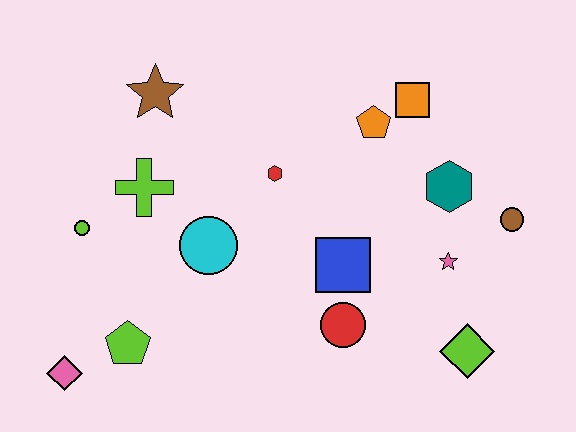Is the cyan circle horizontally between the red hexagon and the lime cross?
Yes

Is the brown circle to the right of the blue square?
Yes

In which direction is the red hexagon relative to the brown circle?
The red hexagon is to the left of the brown circle.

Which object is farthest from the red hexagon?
The pink diamond is farthest from the red hexagon.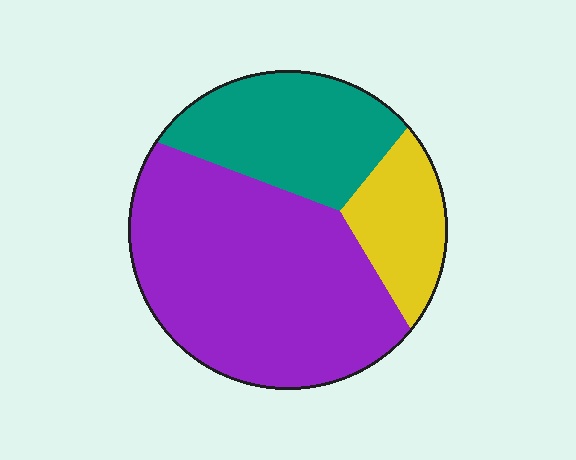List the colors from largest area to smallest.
From largest to smallest: purple, teal, yellow.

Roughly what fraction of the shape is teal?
Teal takes up about one quarter (1/4) of the shape.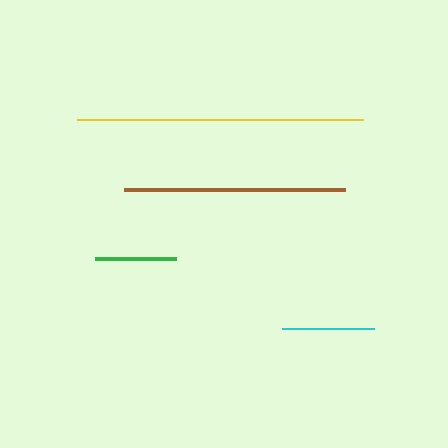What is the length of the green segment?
The green segment is approximately 81 pixels long.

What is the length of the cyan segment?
The cyan segment is approximately 93 pixels long.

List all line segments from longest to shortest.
From longest to shortest: yellow, brown, cyan, green.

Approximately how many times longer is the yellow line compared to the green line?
The yellow line is approximately 3.5 times the length of the green line.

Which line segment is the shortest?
The green line is the shortest at approximately 81 pixels.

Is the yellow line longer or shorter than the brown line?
The yellow line is longer than the brown line.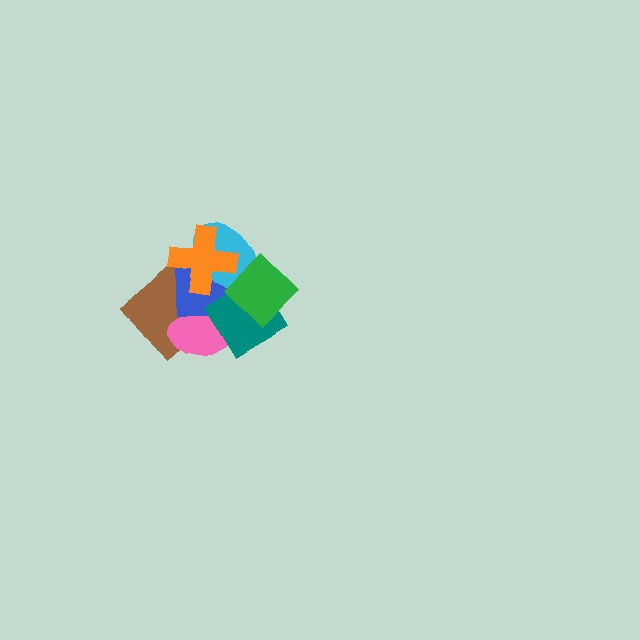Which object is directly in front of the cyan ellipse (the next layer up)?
The orange cross is directly in front of the cyan ellipse.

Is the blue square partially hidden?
Yes, it is partially covered by another shape.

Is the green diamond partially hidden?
No, no other shape covers it.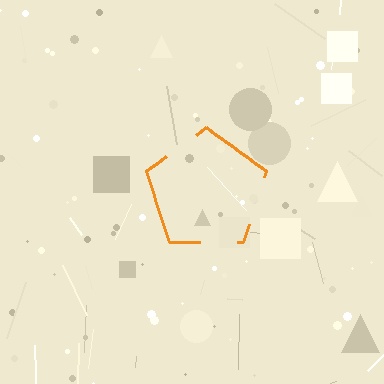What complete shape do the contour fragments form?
The contour fragments form a pentagon.